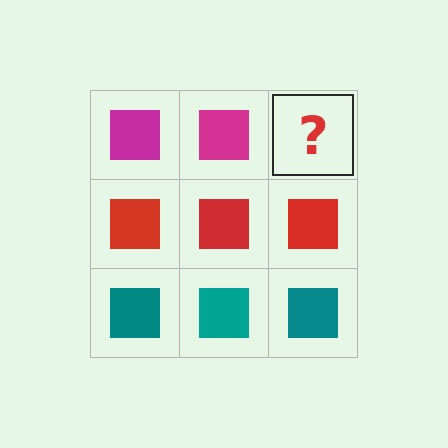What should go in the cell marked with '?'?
The missing cell should contain a magenta square.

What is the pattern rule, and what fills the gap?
The rule is that each row has a consistent color. The gap should be filled with a magenta square.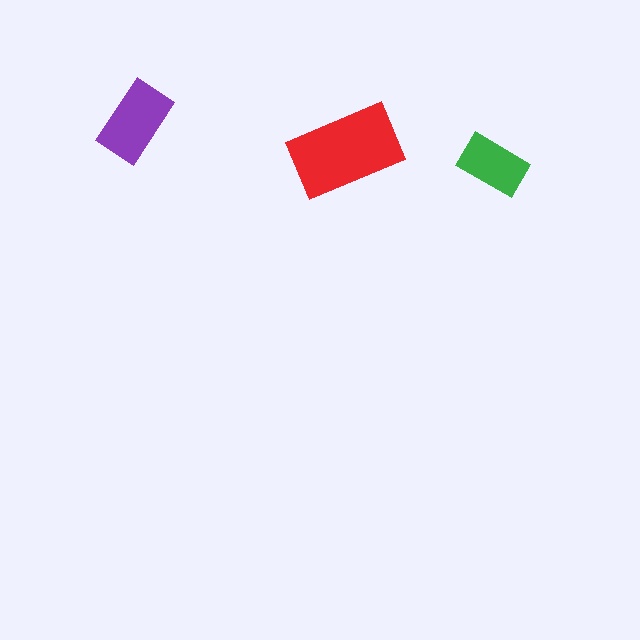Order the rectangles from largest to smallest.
the red one, the purple one, the green one.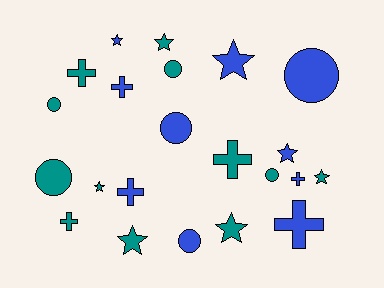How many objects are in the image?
There are 22 objects.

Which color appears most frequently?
Teal, with 12 objects.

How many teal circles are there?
There are 4 teal circles.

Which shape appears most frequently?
Star, with 8 objects.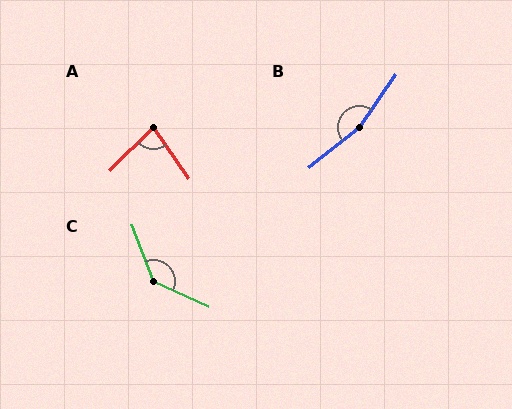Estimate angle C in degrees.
Approximately 135 degrees.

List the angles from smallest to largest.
A (80°), C (135°), B (163°).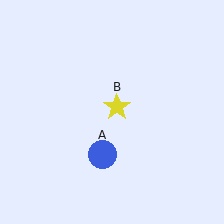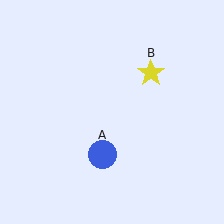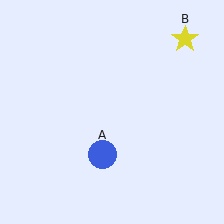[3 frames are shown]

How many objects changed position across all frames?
1 object changed position: yellow star (object B).